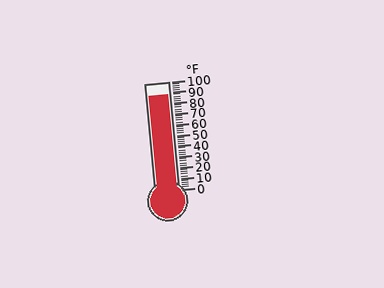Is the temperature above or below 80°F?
The temperature is above 80°F.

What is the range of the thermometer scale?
The thermometer scale ranges from 0°F to 100°F.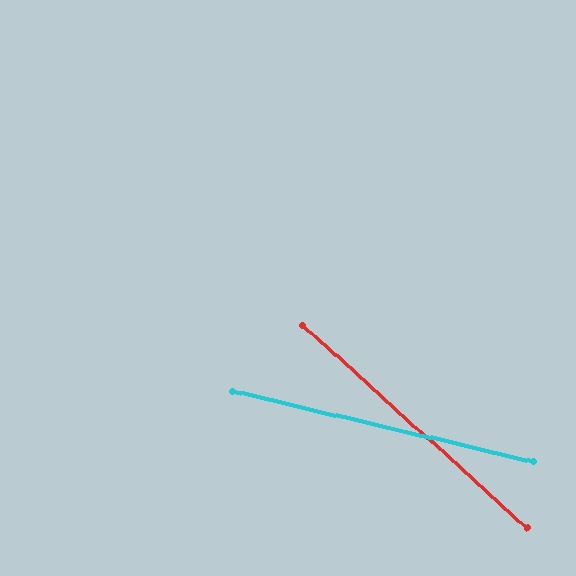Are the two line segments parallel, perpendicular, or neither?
Neither parallel nor perpendicular — they differ by about 29°.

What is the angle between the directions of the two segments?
Approximately 29 degrees.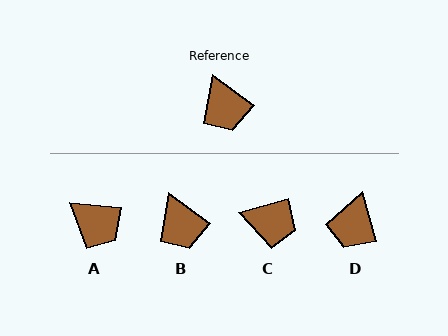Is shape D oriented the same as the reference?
No, it is off by about 39 degrees.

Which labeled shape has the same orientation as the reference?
B.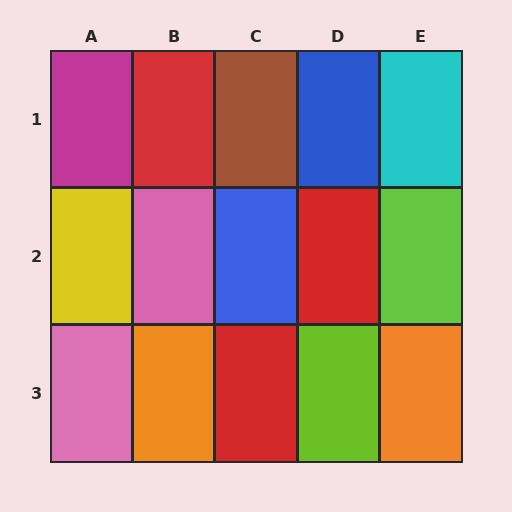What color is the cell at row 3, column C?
Red.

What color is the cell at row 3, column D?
Lime.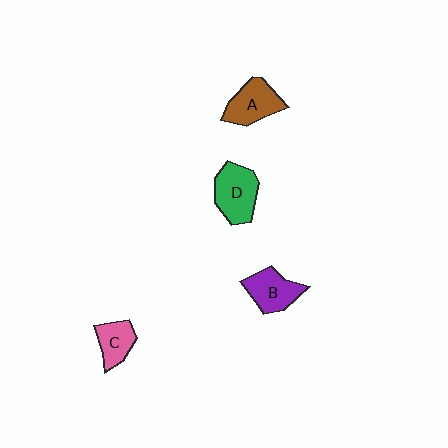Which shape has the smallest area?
Shape C (pink).